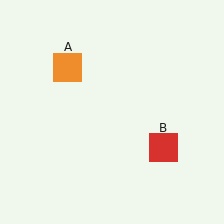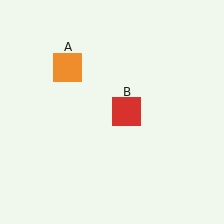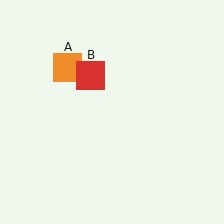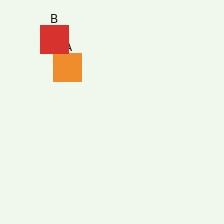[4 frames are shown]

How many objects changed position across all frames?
1 object changed position: red square (object B).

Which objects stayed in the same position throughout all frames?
Orange square (object A) remained stationary.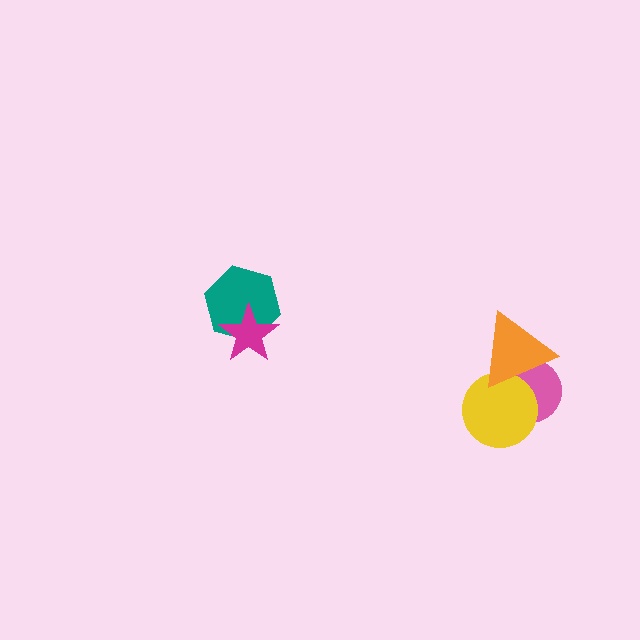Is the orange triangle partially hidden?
No, no other shape covers it.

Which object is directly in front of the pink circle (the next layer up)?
The yellow circle is directly in front of the pink circle.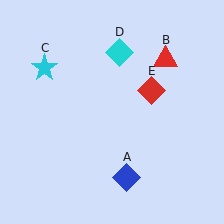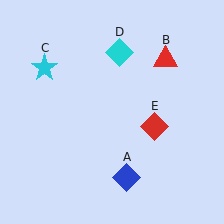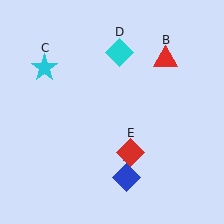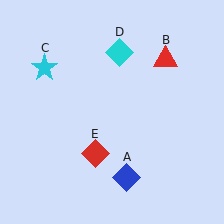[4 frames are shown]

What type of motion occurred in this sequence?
The red diamond (object E) rotated clockwise around the center of the scene.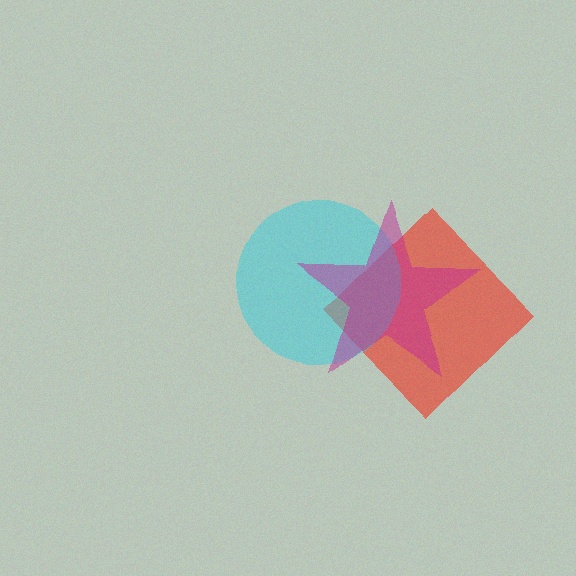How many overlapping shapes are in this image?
There are 3 overlapping shapes in the image.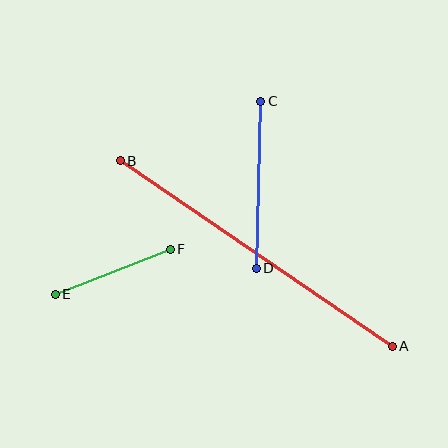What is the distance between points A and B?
The distance is approximately 329 pixels.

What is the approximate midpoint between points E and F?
The midpoint is at approximately (113, 272) pixels.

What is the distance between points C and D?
The distance is approximately 167 pixels.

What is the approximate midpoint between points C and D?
The midpoint is at approximately (259, 185) pixels.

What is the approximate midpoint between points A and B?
The midpoint is at approximately (256, 253) pixels.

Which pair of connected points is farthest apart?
Points A and B are farthest apart.